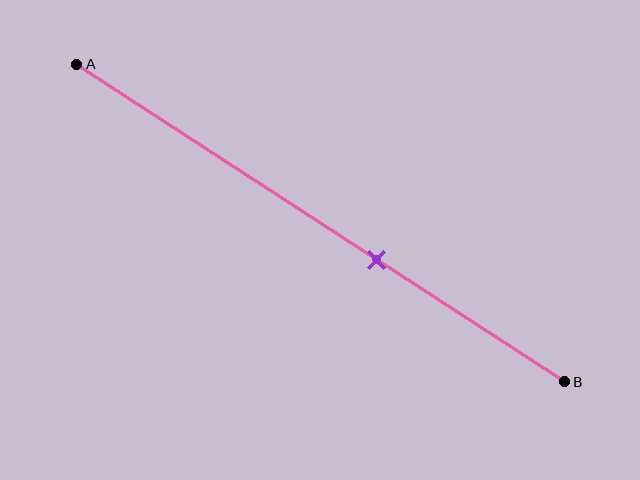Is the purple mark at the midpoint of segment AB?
No, the mark is at about 60% from A, not at the 50% midpoint.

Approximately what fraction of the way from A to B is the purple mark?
The purple mark is approximately 60% of the way from A to B.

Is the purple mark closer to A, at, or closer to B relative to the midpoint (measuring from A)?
The purple mark is closer to point B than the midpoint of segment AB.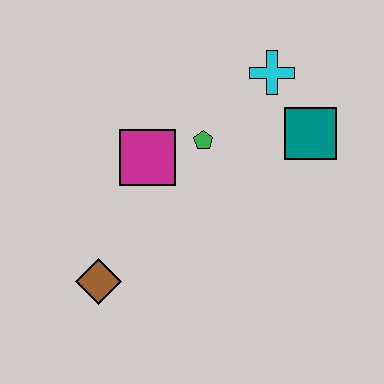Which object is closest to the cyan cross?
The teal square is closest to the cyan cross.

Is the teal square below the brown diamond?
No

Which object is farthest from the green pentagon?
The brown diamond is farthest from the green pentagon.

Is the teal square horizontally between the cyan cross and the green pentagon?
No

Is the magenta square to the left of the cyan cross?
Yes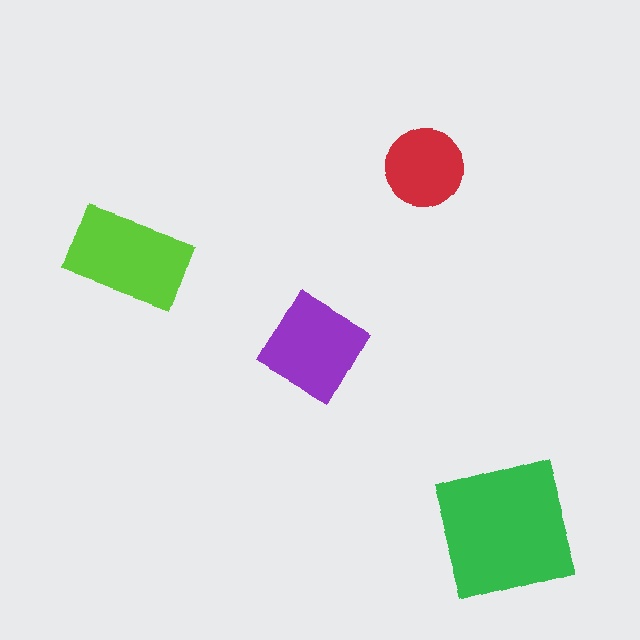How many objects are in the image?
There are 4 objects in the image.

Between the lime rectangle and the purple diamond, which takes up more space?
The lime rectangle.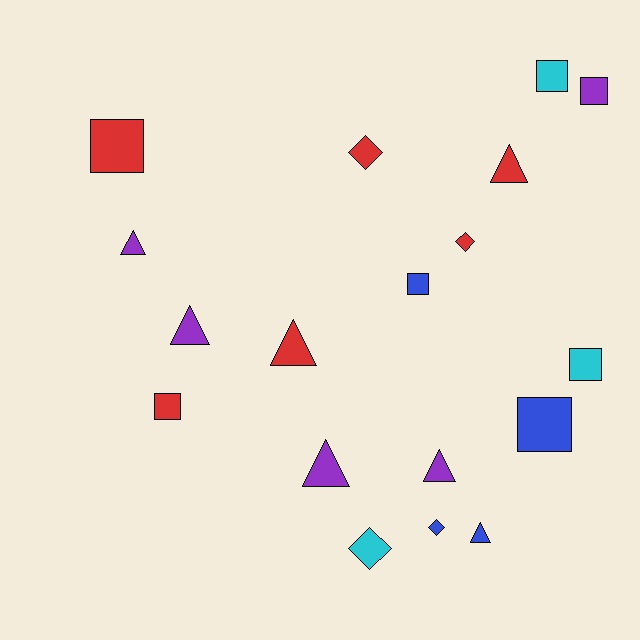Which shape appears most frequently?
Triangle, with 7 objects.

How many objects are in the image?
There are 18 objects.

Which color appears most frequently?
Red, with 6 objects.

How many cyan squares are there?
There are 2 cyan squares.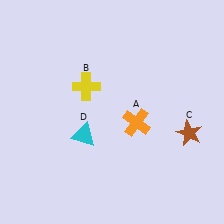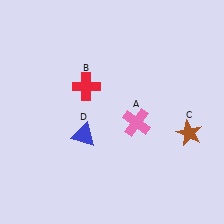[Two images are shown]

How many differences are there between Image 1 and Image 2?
There are 3 differences between the two images.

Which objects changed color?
A changed from orange to pink. B changed from yellow to red. D changed from cyan to blue.